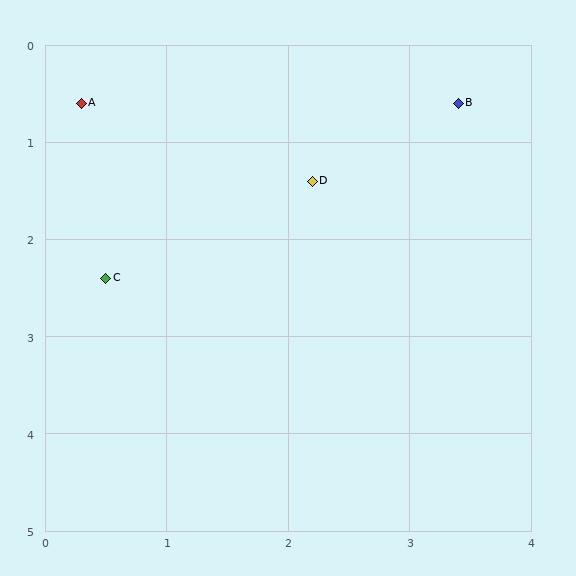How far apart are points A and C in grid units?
Points A and C are about 1.8 grid units apart.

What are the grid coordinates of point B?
Point B is at approximately (3.4, 0.6).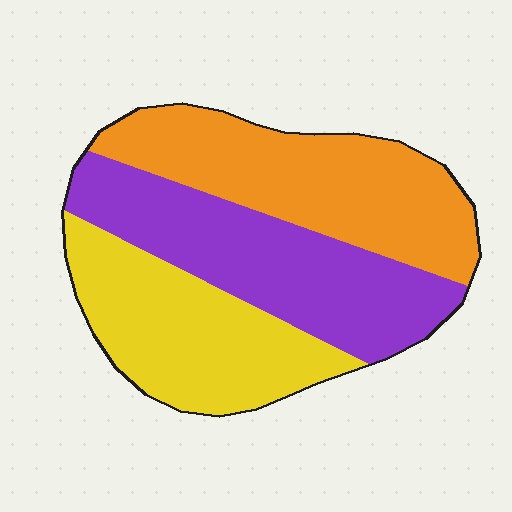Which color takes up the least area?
Yellow, at roughly 30%.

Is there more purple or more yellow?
Purple.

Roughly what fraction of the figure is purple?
Purple takes up about one third (1/3) of the figure.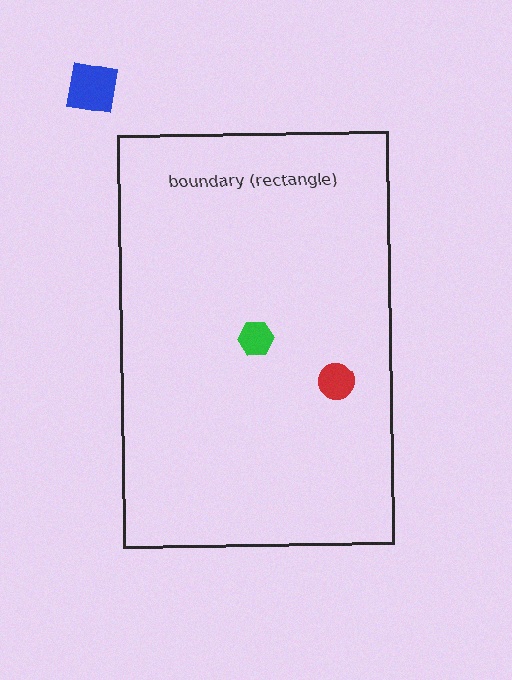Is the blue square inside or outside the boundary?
Outside.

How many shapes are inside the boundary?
2 inside, 1 outside.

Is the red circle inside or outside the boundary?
Inside.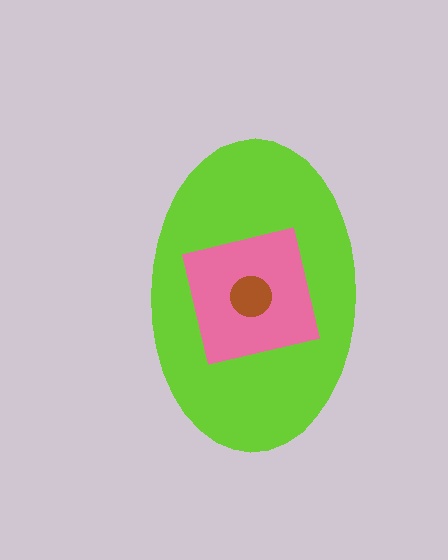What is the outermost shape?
The lime ellipse.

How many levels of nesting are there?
3.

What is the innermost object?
The brown circle.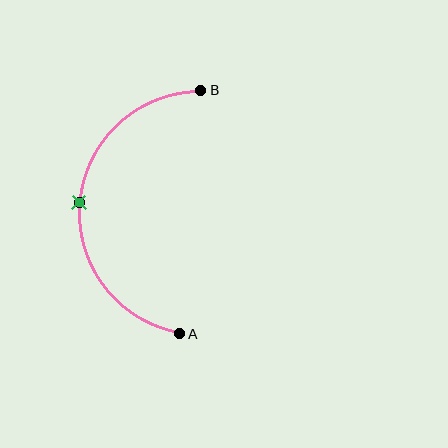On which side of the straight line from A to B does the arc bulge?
The arc bulges to the left of the straight line connecting A and B.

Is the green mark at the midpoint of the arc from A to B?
Yes. The green mark lies on the arc at equal arc-length from both A and B — it is the arc midpoint.